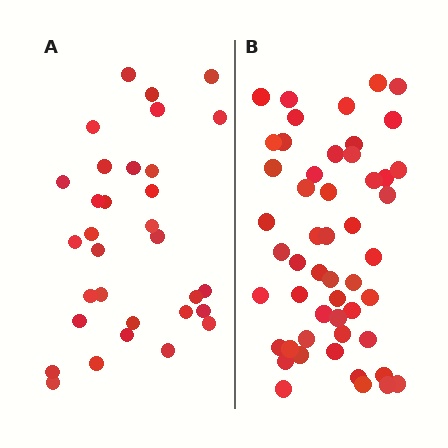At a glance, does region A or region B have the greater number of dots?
Region B (the right region) has more dots.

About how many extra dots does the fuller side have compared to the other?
Region B has approximately 20 more dots than region A.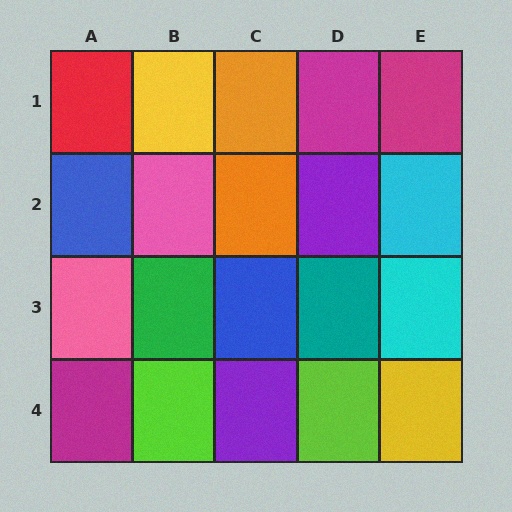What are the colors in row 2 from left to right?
Blue, pink, orange, purple, cyan.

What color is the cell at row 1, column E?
Magenta.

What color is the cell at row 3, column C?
Blue.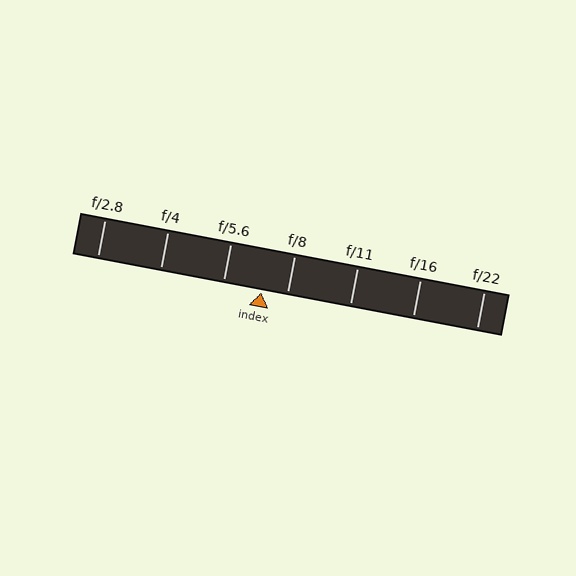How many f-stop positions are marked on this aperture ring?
There are 7 f-stop positions marked.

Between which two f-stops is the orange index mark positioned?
The index mark is between f/5.6 and f/8.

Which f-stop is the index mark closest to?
The index mark is closest to f/8.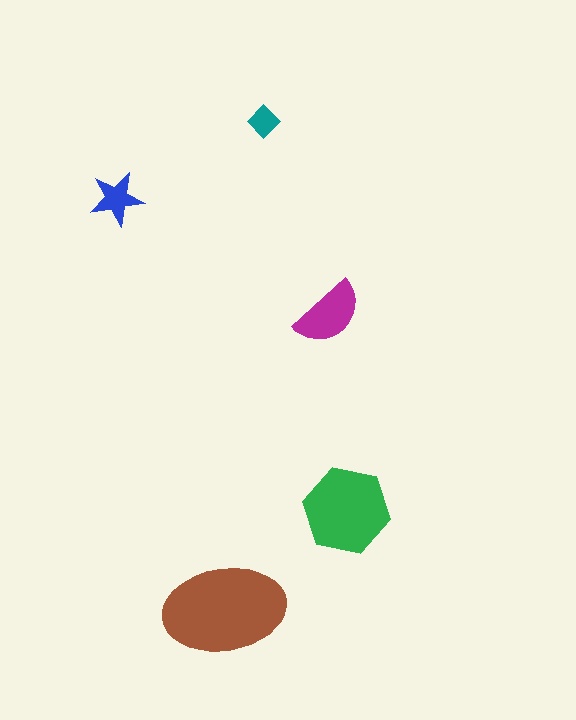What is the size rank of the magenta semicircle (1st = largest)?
3rd.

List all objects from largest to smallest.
The brown ellipse, the green hexagon, the magenta semicircle, the blue star, the teal diamond.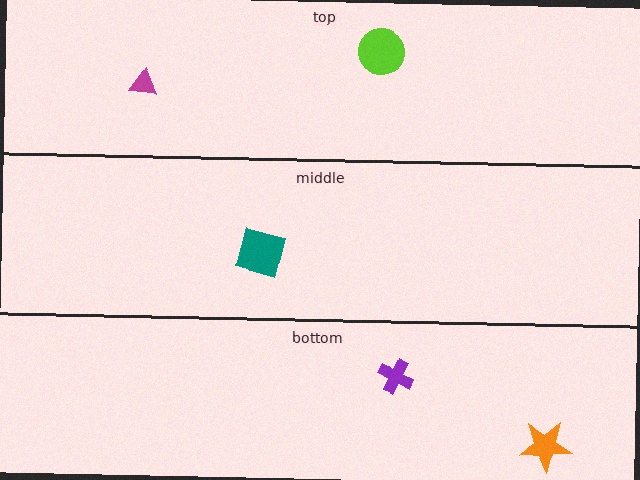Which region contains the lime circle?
The top region.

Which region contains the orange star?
The bottom region.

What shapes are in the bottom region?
The orange star, the purple cross.